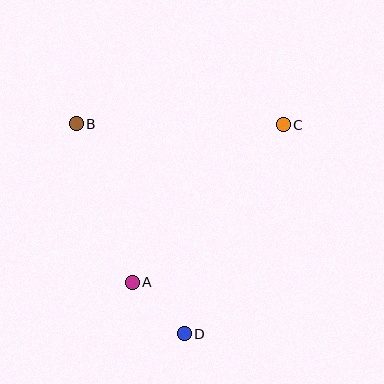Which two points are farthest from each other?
Points B and D are farthest from each other.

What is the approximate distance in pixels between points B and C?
The distance between B and C is approximately 207 pixels.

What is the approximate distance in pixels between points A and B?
The distance between A and B is approximately 168 pixels.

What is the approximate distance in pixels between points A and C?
The distance between A and C is approximately 218 pixels.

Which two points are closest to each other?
Points A and D are closest to each other.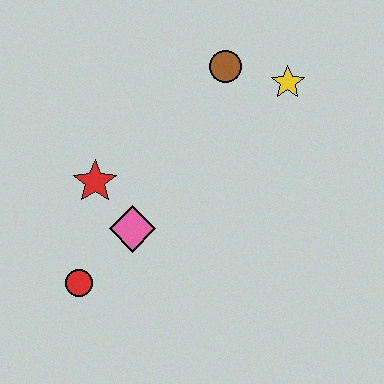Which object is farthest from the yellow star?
The red circle is farthest from the yellow star.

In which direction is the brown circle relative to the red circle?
The brown circle is above the red circle.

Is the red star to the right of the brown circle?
No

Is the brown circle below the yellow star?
No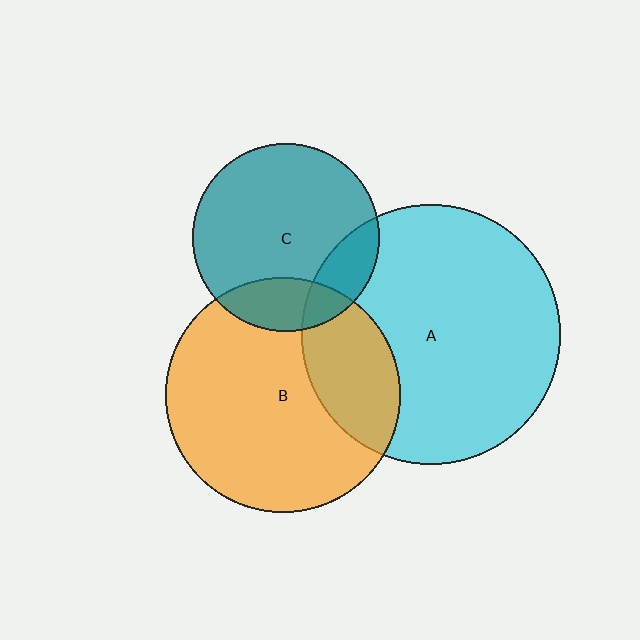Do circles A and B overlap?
Yes.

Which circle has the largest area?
Circle A (cyan).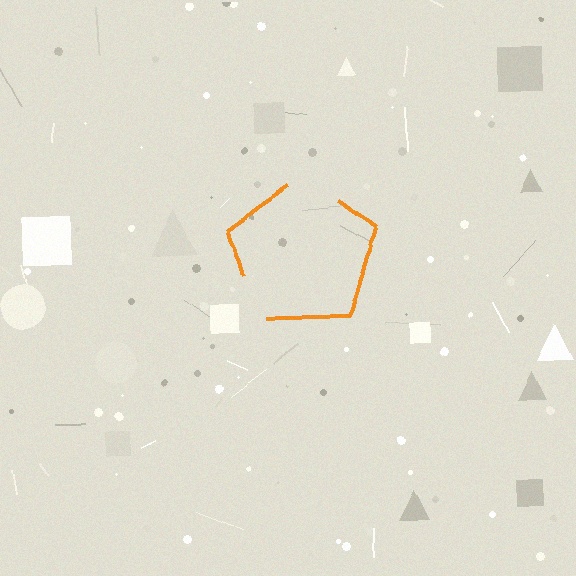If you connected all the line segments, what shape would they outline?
They would outline a pentagon.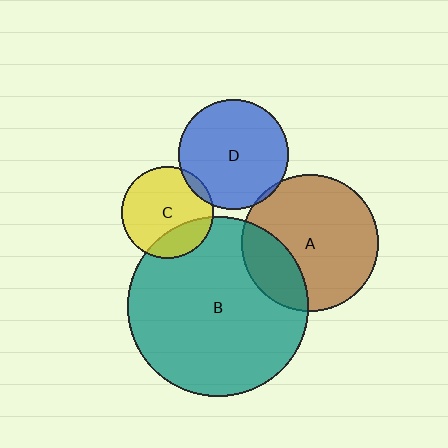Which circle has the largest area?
Circle B (teal).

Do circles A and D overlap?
Yes.